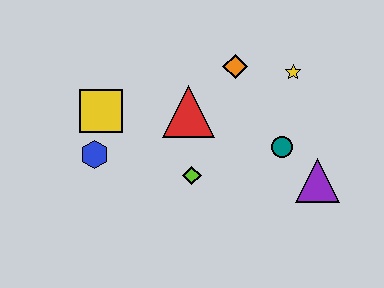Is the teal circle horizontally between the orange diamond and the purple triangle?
Yes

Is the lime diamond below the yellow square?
Yes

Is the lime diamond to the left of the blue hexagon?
No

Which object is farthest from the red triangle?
The purple triangle is farthest from the red triangle.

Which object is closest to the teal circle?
The purple triangle is closest to the teal circle.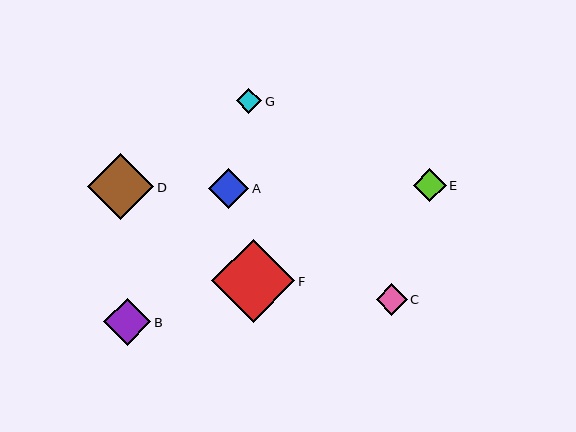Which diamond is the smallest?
Diamond G is the smallest with a size of approximately 25 pixels.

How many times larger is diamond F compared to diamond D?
Diamond F is approximately 1.3 times the size of diamond D.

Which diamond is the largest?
Diamond F is the largest with a size of approximately 83 pixels.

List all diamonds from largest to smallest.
From largest to smallest: F, D, B, A, E, C, G.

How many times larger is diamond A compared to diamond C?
Diamond A is approximately 1.3 times the size of diamond C.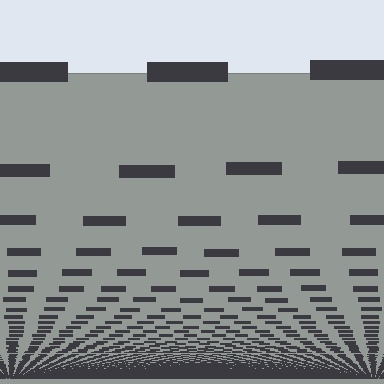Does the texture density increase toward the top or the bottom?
Density increases toward the bottom.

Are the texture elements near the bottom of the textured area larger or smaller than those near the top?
Smaller. The gradient is inverted — elements near the bottom are smaller and denser.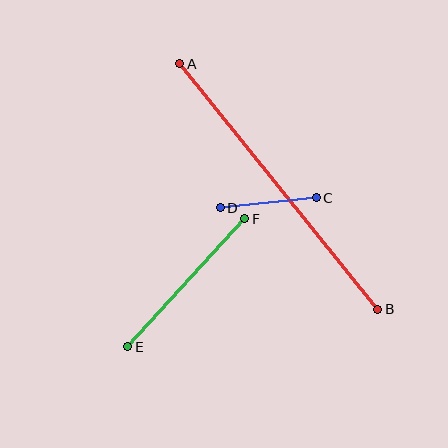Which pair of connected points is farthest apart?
Points A and B are farthest apart.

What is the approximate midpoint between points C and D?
The midpoint is at approximately (268, 203) pixels.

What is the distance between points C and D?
The distance is approximately 96 pixels.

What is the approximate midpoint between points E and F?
The midpoint is at approximately (186, 283) pixels.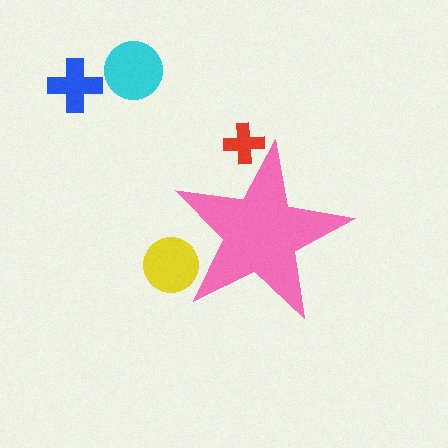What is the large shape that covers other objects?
A pink star.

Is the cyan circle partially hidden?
No, the cyan circle is fully visible.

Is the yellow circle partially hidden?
Yes, the yellow circle is partially hidden behind the pink star.